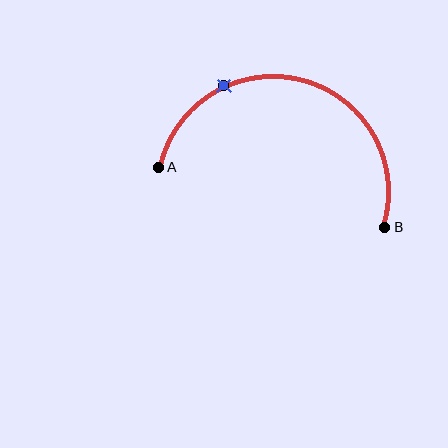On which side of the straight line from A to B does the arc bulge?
The arc bulges above the straight line connecting A and B.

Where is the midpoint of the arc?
The arc midpoint is the point on the curve farthest from the straight line joining A and B. It sits above that line.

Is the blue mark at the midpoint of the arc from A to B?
No. The blue mark lies on the arc but is closer to endpoint A. The arc midpoint would be at the point on the curve equidistant along the arc from both A and B.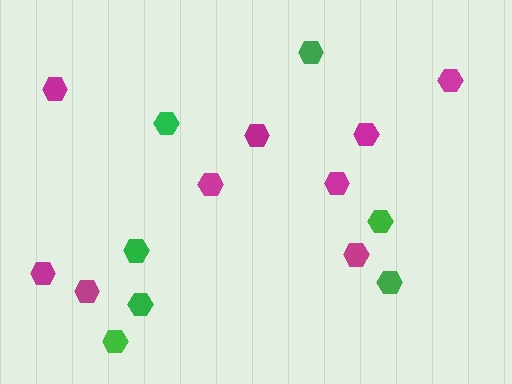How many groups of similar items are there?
There are 2 groups: one group of magenta hexagons (9) and one group of green hexagons (7).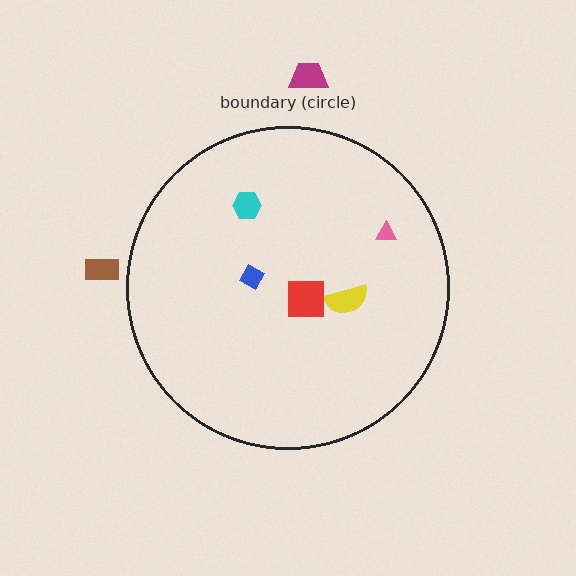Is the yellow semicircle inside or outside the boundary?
Inside.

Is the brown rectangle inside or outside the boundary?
Outside.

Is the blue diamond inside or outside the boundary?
Inside.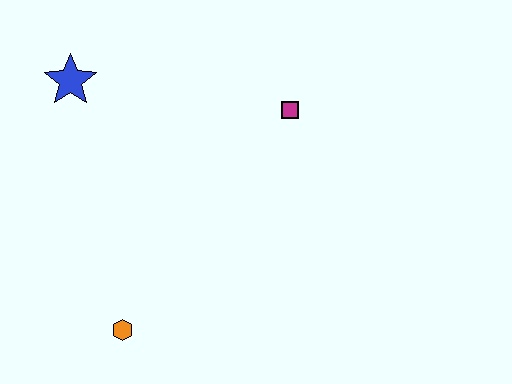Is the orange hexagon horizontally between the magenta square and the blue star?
Yes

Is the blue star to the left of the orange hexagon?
Yes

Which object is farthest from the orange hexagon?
The magenta square is farthest from the orange hexagon.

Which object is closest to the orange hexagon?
The blue star is closest to the orange hexagon.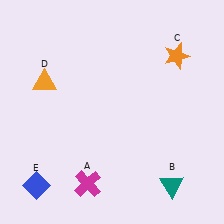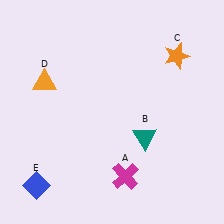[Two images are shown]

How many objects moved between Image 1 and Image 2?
2 objects moved between the two images.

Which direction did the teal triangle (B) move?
The teal triangle (B) moved up.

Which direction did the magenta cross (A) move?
The magenta cross (A) moved right.